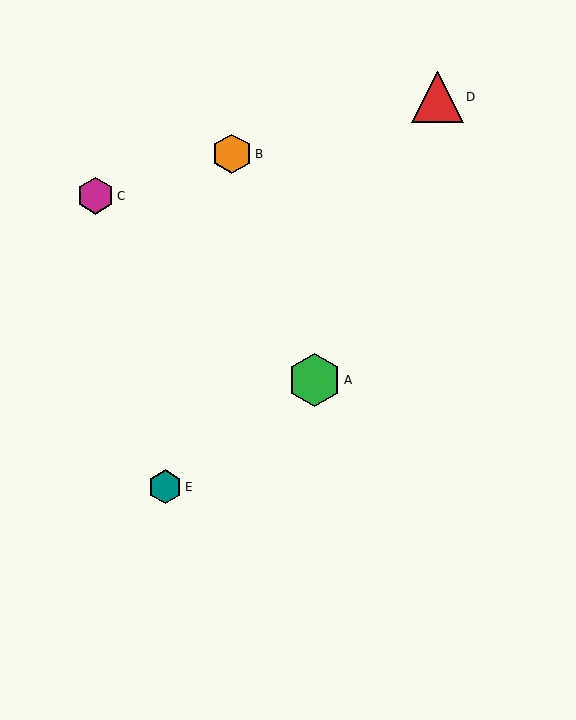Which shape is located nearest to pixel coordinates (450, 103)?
The red triangle (labeled D) at (438, 97) is nearest to that location.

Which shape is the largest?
The green hexagon (labeled A) is the largest.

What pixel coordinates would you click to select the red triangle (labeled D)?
Click at (438, 97) to select the red triangle D.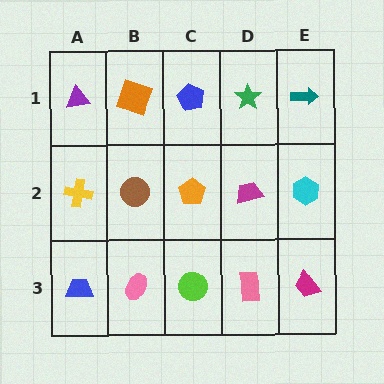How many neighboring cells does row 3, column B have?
3.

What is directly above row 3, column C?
An orange pentagon.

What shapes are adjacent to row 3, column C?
An orange pentagon (row 2, column C), a pink ellipse (row 3, column B), a pink rectangle (row 3, column D).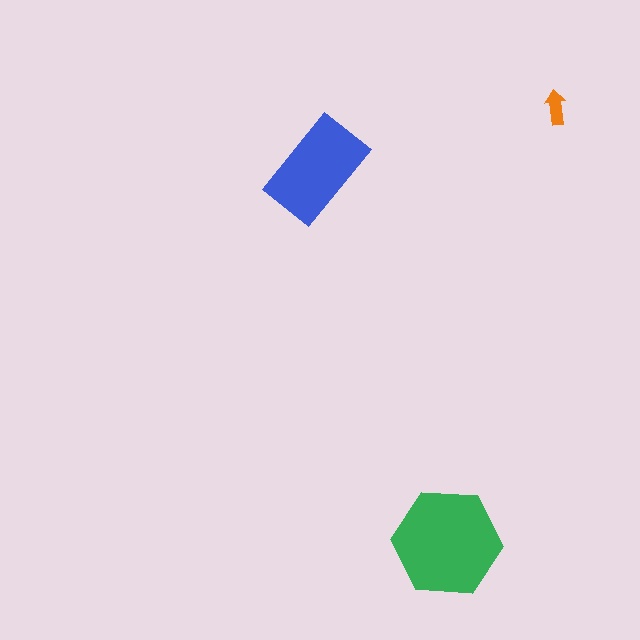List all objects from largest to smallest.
The green hexagon, the blue rectangle, the orange arrow.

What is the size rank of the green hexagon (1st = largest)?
1st.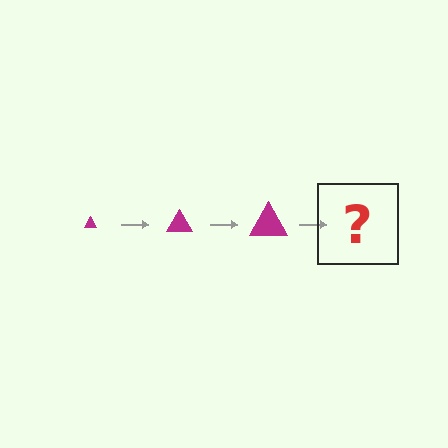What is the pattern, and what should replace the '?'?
The pattern is that the triangle gets progressively larger each step. The '?' should be a magenta triangle, larger than the previous one.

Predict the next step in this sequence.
The next step is a magenta triangle, larger than the previous one.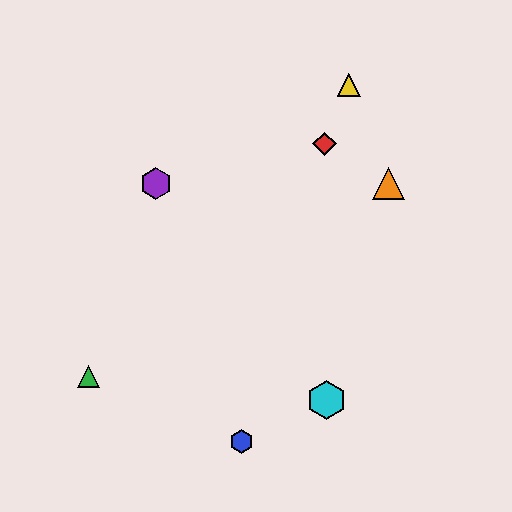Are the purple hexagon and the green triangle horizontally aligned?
No, the purple hexagon is at y≈183 and the green triangle is at y≈376.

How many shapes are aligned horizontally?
2 shapes (the purple hexagon, the orange triangle) are aligned horizontally.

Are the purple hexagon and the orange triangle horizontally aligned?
Yes, both are at y≈183.